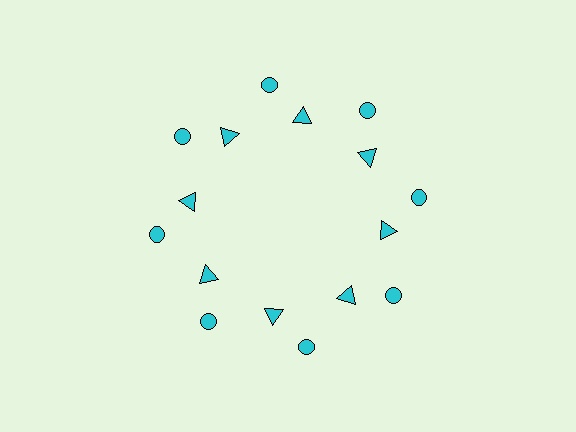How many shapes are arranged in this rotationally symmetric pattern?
There are 16 shapes, arranged in 8 groups of 2.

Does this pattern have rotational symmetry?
Yes, this pattern has 8-fold rotational symmetry. It looks the same after rotating 45 degrees around the center.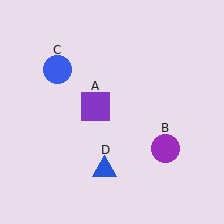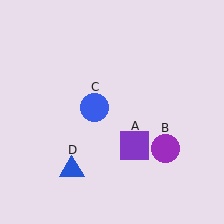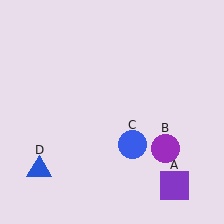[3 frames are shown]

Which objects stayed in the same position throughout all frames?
Purple circle (object B) remained stationary.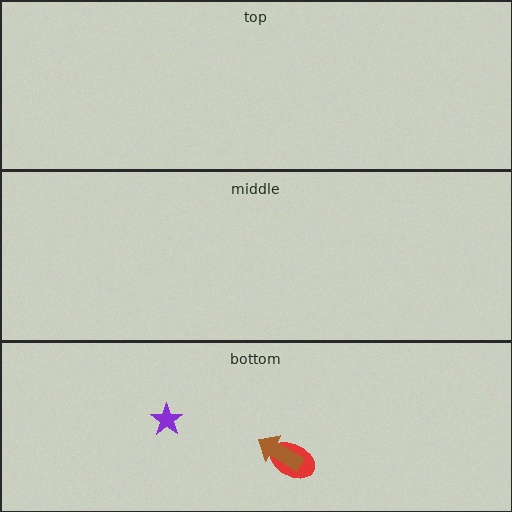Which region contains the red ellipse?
The bottom region.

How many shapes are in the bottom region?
3.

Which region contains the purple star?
The bottom region.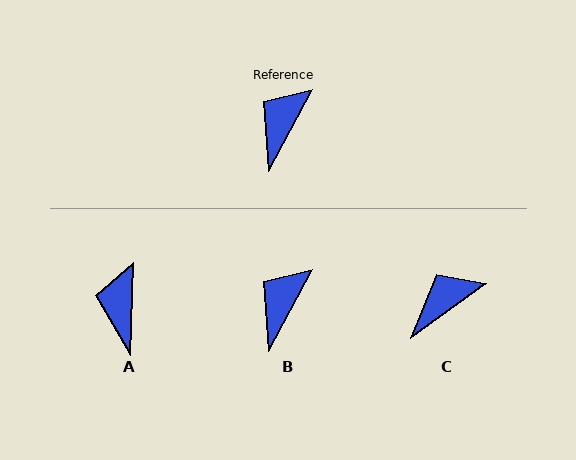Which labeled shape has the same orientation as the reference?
B.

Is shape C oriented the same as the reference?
No, it is off by about 25 degrees.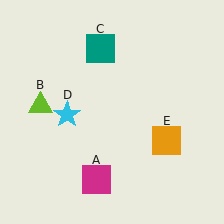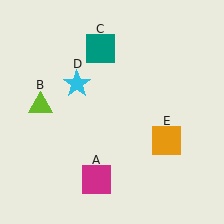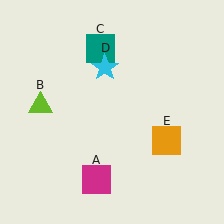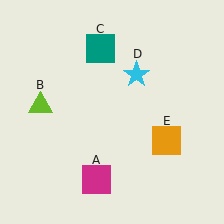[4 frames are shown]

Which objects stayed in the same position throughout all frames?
Magenta square (object A) and lime triangle (object B) and teal square (object C) and orange square (object E) remained stationary.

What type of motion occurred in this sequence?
The cyan star (object D) rotated clockwise around the center of the scene.